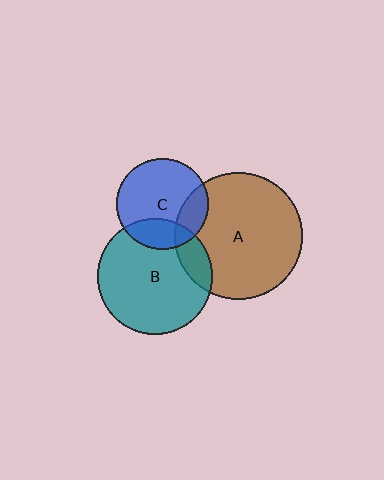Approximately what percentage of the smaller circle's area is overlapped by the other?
Approximately 20%.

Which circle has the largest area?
Circle A (brown).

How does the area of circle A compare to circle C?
Approximately 1.9 times.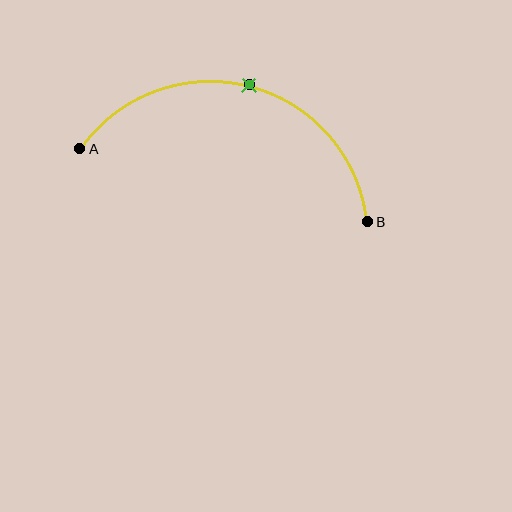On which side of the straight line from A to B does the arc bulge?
The arc bulges above the straight line connecting A and B.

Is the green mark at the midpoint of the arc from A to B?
Yes. The green mark lies on the arc at equal arc-length from both A and B — it is the arc midpoint.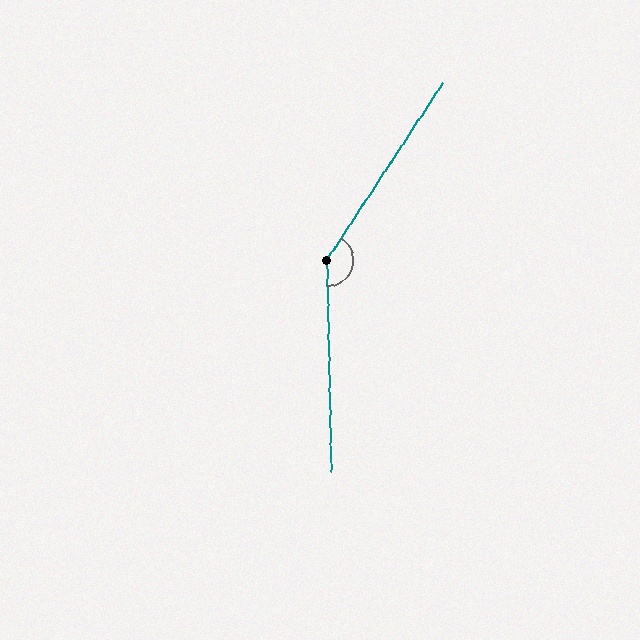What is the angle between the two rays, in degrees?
Approximately 146 degrees.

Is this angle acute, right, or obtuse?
It is obtuse.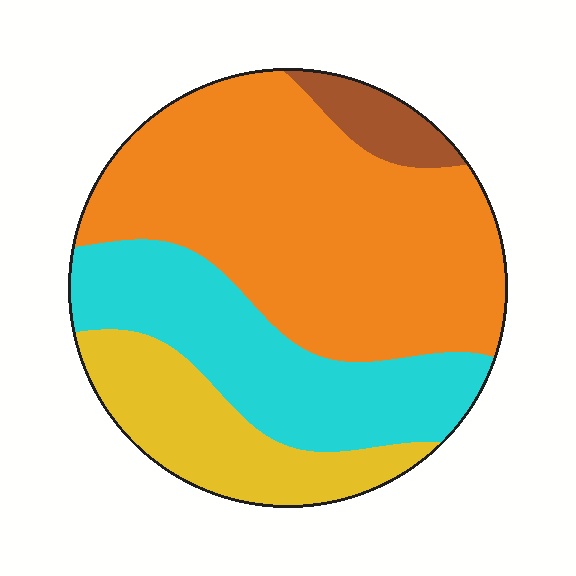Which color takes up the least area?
Brown, at roughly 5%.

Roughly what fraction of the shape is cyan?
Cyan takes up between a sixth and a third of the shape.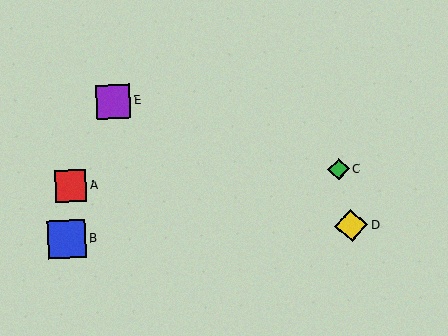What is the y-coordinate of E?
Object E is at y≈102.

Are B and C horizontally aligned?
No, B is at y≈239 and C is at y≈169.